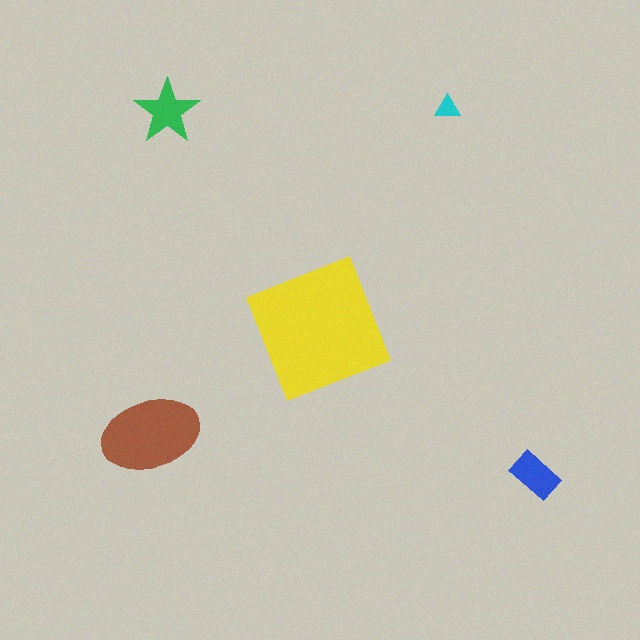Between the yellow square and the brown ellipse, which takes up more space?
The yellow square.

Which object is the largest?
The yellow square.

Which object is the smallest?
The cyan triangle.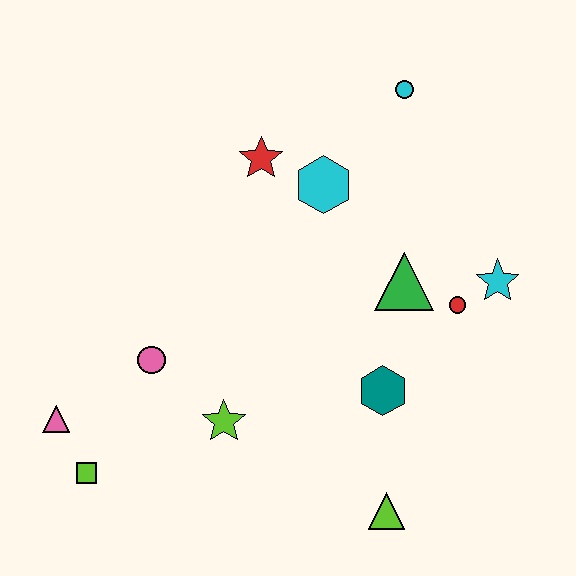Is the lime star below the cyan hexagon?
Yes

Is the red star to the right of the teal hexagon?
No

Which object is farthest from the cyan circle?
The lime square is farthest from the cyan circle.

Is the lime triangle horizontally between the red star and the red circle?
Yes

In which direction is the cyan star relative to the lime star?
The cyan star is to the right of the lime star.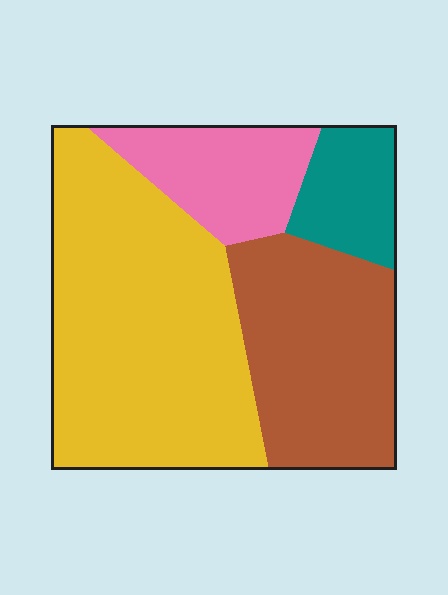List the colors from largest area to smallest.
From largest to smallest: yellow, brown, pink, teal.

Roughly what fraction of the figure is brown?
Brown takes up about one quarter (1/4) of the figure.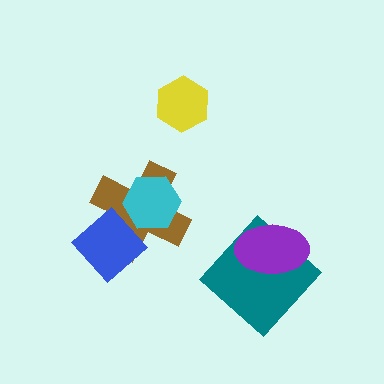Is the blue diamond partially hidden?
Yes, it is partially covered by another shape.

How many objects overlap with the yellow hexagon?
0 objects overlap with the yellow hexagon.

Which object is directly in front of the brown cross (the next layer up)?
The blue diamond is directly in front of the brown cross.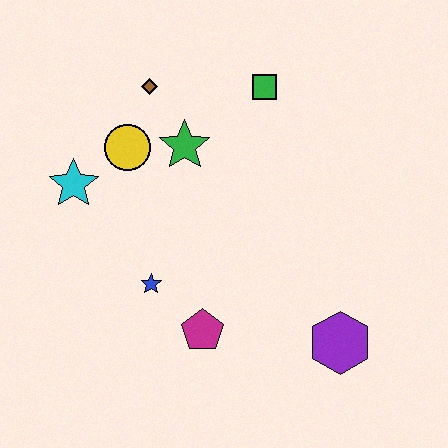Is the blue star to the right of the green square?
No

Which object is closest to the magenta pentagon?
The blue star is closest to the magenta pentagon.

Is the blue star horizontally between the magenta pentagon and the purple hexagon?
No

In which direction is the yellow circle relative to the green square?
The yellow circle is to the left of the green square.